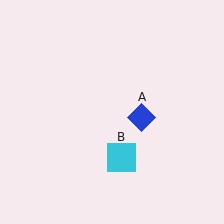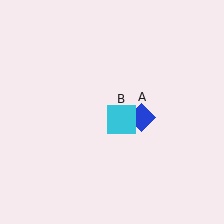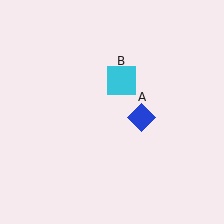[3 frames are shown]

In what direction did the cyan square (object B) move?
The cyan square (object B) moved up.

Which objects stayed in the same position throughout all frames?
Blue diamond (object A) remained stationary.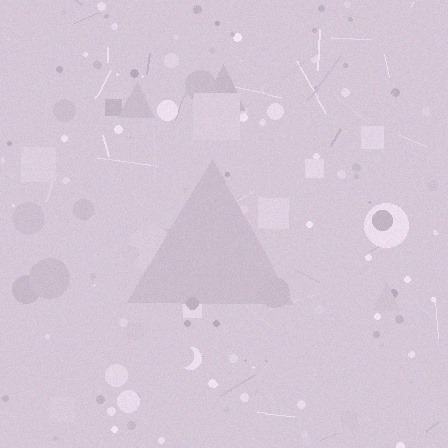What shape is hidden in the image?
A triangle is hidden in the image.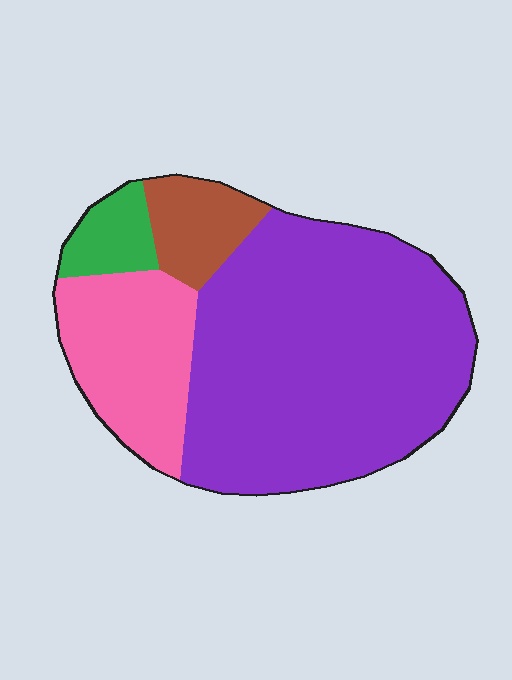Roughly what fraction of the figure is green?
Green takes up about one tenth (1/10) of the figure.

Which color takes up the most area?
Purple, at roughly 65%.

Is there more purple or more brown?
Purple.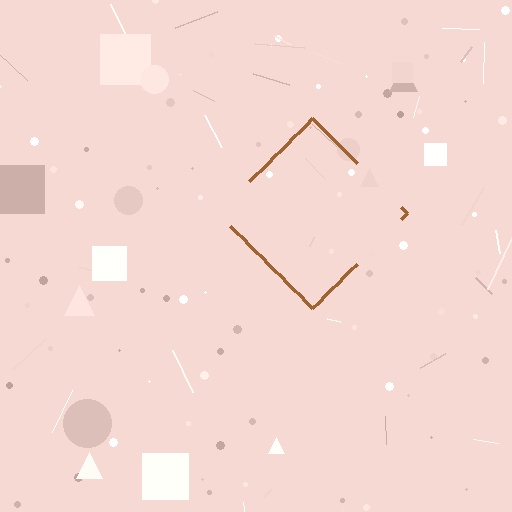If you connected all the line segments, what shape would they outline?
They would outline a diamond.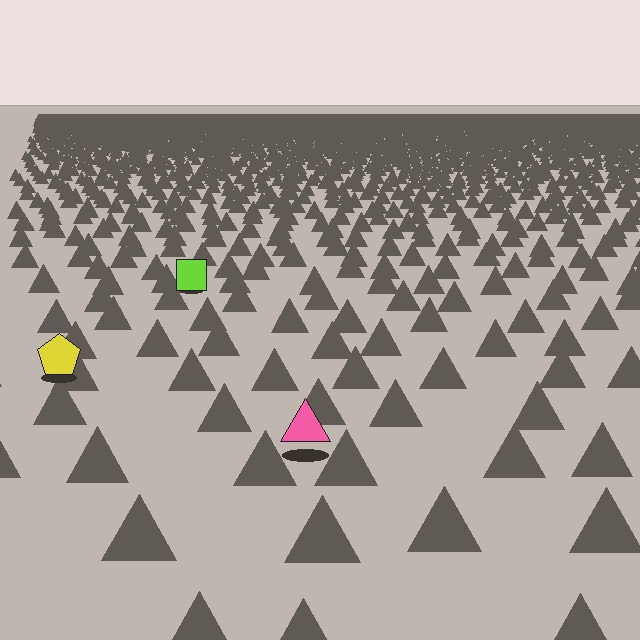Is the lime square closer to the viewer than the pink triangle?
No. The pink triangle is closer — you can tell from the texture gradient: the ground texture is coarser near it.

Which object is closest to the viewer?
The pink triangle is closest. The texture marks near it are larger and more spread out.